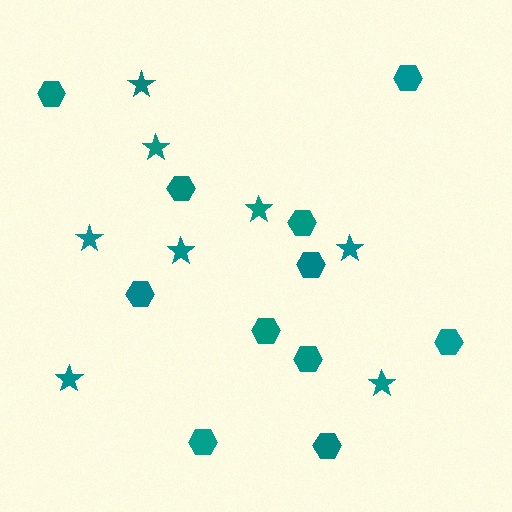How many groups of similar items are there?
There are 2 groups: one group of hexagons (11) and one group of stars (8).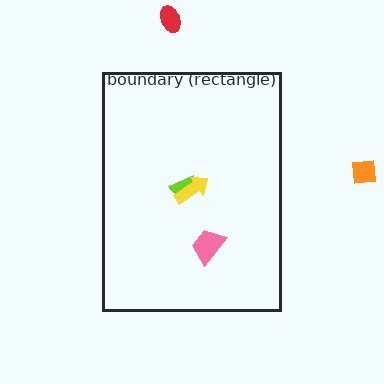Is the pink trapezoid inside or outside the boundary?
Inside.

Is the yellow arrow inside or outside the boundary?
Inside.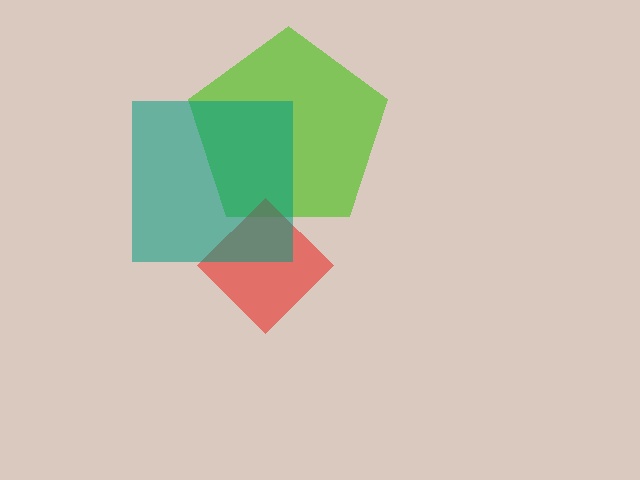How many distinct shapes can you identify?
There are 3 distinct shapes: a lime pentagon, a red diamond, a teal square.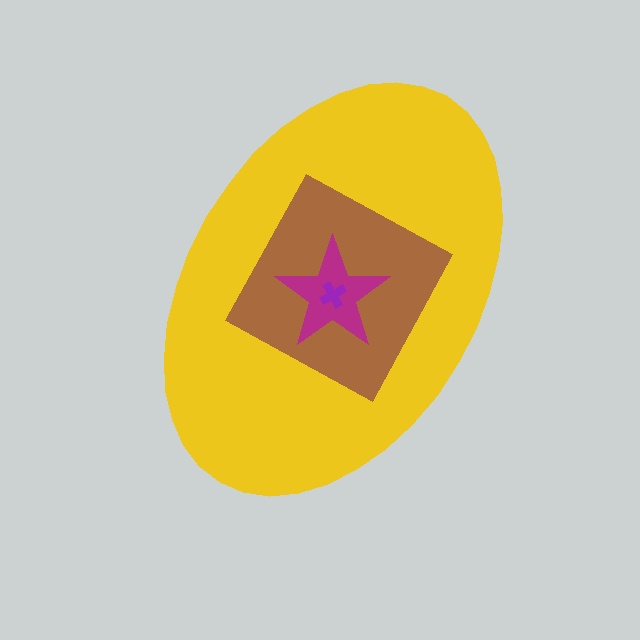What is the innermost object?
The purple cross.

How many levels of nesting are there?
4.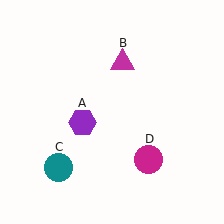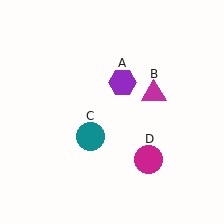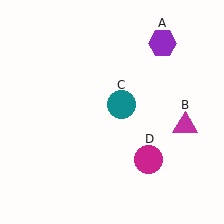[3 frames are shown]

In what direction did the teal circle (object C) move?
The teal circle (object C) moved up and to the right.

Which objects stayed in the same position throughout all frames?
Magenta circle (object D) remained stationary.